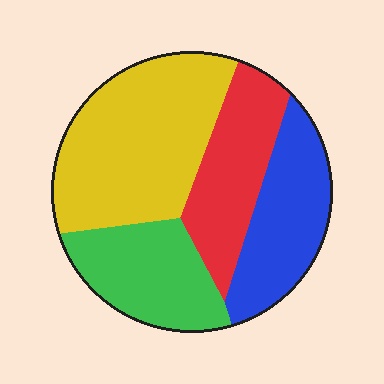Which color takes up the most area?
Yellow, at roughly 35%.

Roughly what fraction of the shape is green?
Green takes up between a sixth and a third of the shape.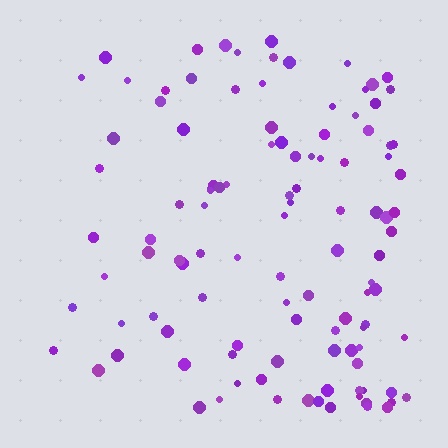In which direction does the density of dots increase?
From left to right, with the right side densest.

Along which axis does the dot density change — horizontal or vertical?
Horizontal.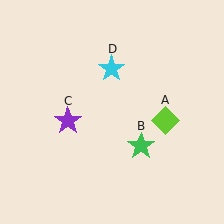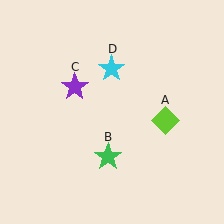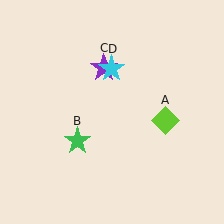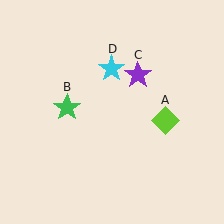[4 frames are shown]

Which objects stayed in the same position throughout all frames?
Lime diamond (object A) and cyan star (object D) remained stationary.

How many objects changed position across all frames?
2 objects changed position: green star (object B), purple star (object C).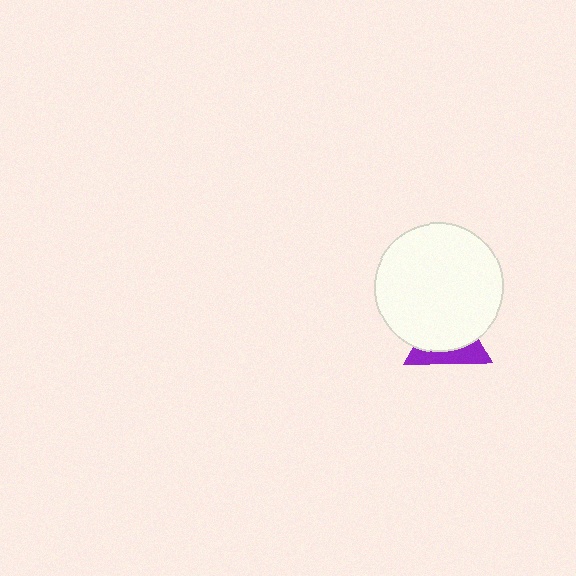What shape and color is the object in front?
The object in front is a white circle.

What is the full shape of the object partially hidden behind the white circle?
The partially hidden object is a purple triangle.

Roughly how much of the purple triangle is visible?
A small part of it is visible (roughly 36%).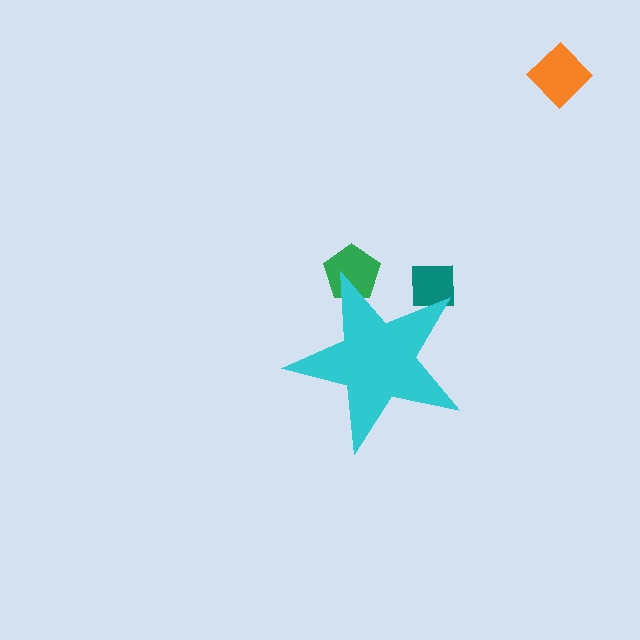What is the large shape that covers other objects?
A cyan star.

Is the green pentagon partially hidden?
Yes, the green pentagon is partially hidden behind the cyan star.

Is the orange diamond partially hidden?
No, the orange diamond is fully visible.